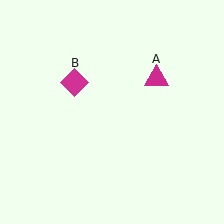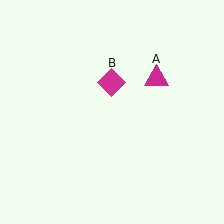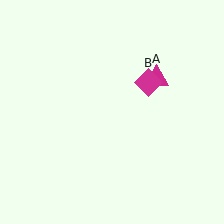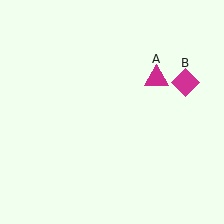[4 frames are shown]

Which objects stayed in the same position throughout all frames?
Magenta triangle (object A) remained stationary.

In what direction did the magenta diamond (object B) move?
The magenta diamond (object B) moved right.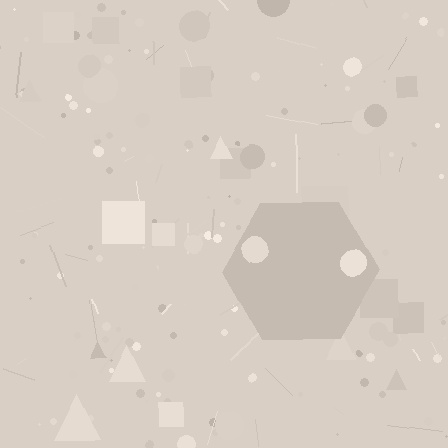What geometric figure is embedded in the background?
A hexagon is embedded in the background.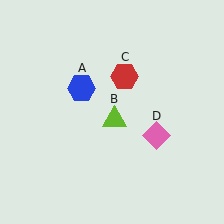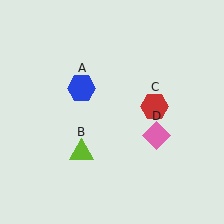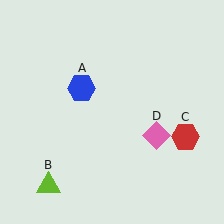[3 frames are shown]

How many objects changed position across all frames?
2 objects changed position: lime triangle (object B), red hexagon (object C).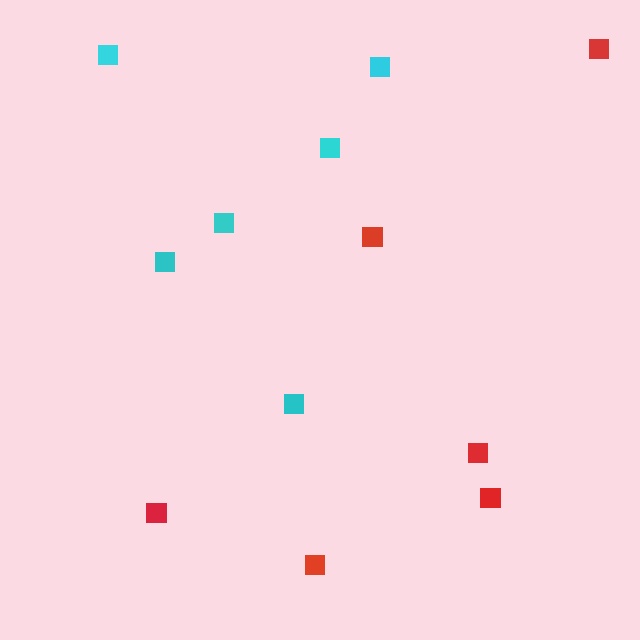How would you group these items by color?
There are 2 groups: one group of cyan squares (6) and one group of red squares (6).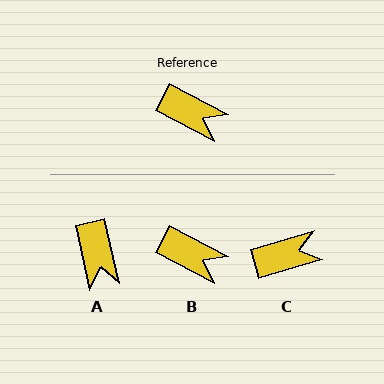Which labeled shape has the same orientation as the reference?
B.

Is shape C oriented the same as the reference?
No, it is off by about 44 degrees.